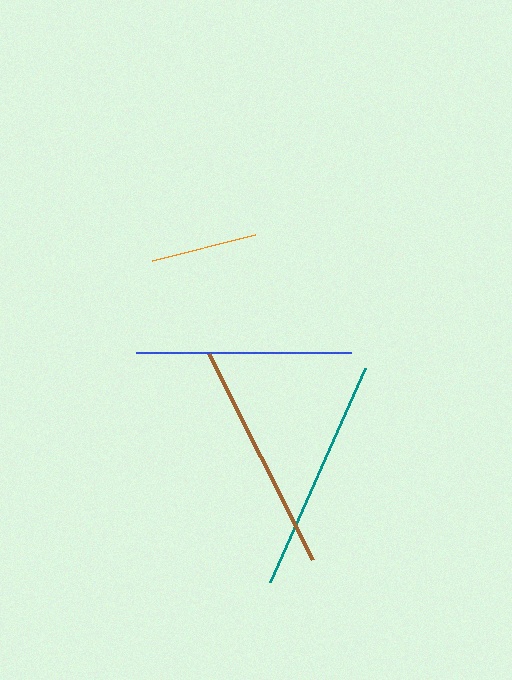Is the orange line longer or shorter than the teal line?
The teal line is longer than the orange line.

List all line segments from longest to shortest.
From longest to shortest: teal, brown, blue, orange.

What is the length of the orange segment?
The orange segment is approximately 107 pixels long.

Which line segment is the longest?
The teal line is the longest at approximately 234 pixels.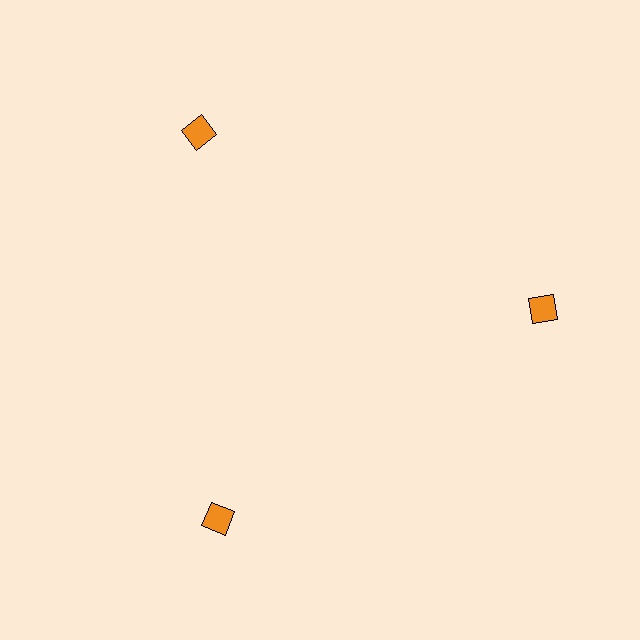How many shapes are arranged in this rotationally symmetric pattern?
There are 3 shapes, arranged in 3 groups of 1.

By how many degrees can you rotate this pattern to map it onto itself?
The pattern maps onto itself every 120 degrees of rotation.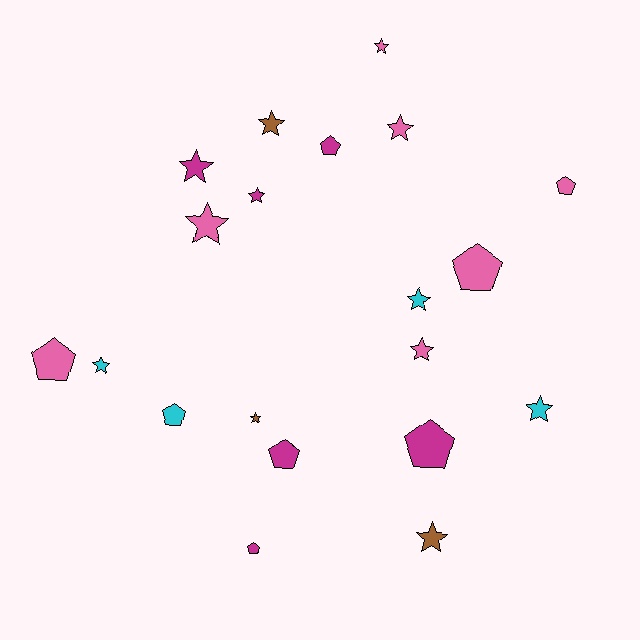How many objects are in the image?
There are 20 objects.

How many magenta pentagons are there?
There are 4 magenta pentagons.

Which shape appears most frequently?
Star, with 12 objects.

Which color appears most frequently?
Pink, with 7 objects.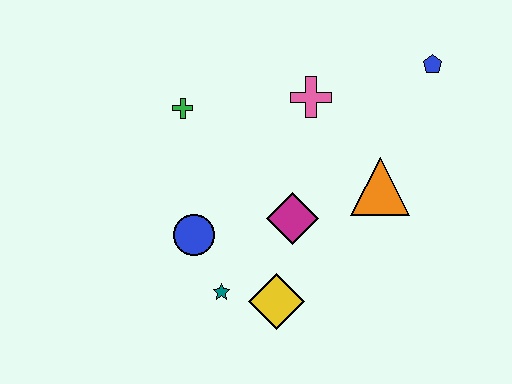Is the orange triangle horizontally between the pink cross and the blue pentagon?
Yes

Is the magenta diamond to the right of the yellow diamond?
Yes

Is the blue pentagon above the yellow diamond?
Yes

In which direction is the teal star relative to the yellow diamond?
The teal star is to the left of the yellow diamond.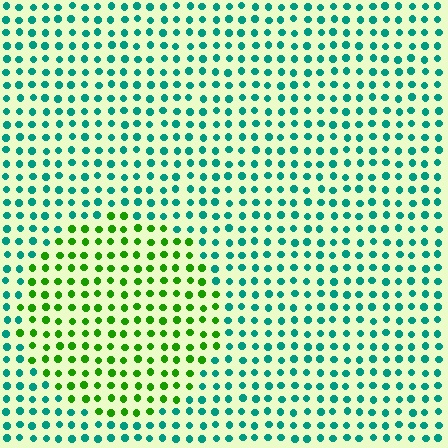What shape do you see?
I see a circle.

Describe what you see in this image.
The image is filled with small teal elements in a uniform arrangement. A circle-shaped region is visible where the elements are tinted to a slightly different hue, forming a subtle color boundary.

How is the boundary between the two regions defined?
The boundary is defined purely by a slight shift in hue (about 59 degrees). Spacing, size, and orientation are identical on both sides.